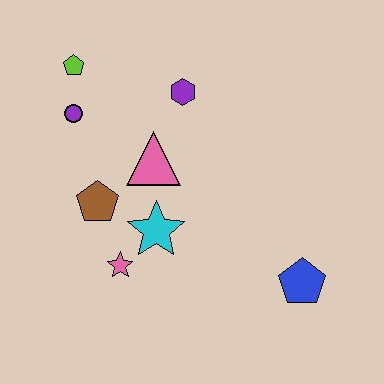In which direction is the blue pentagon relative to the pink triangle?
The blue pentagon is to the right of the pink triangle.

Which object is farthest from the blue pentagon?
The lime pentagon is farthest from the blue pentagon.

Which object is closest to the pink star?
The cyan star is closest to the pink star.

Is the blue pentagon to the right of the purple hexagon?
Yes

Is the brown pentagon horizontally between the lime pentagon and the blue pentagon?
Yes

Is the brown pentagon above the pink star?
Yes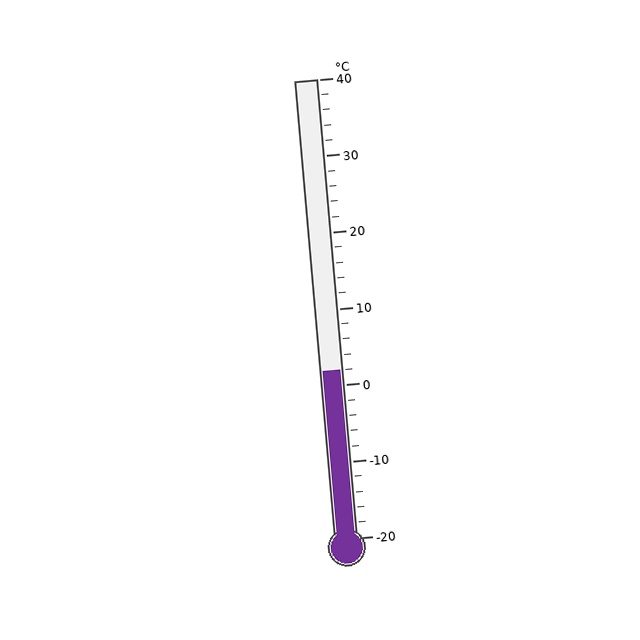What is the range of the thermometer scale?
The thermometer scale ranges from -20°C to 40°C.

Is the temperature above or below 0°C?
The temperature is above 0°C.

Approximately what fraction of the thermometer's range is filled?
The thermometer is filled to approximately 35% of its range.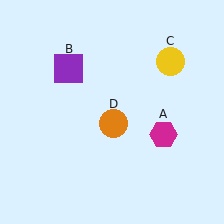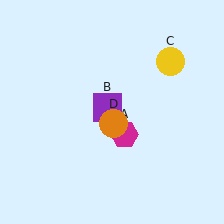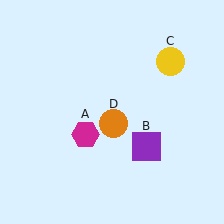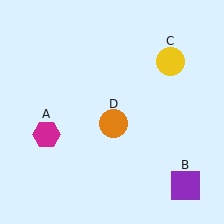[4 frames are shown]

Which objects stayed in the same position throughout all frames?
Yellow circle (object C) and orange circle (object D) remained stationary.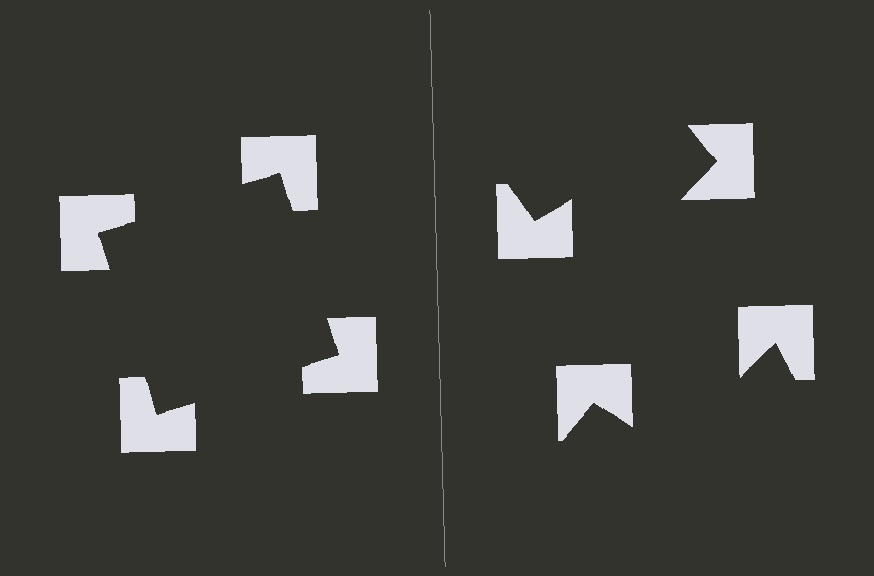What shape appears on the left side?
An illusory square.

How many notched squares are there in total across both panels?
8 — 4 on each side.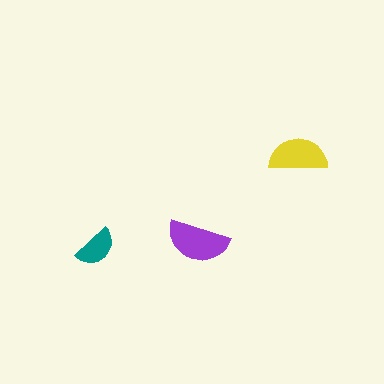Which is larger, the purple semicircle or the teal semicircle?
The purple one.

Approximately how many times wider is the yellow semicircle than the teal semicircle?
About 1.5 times wider.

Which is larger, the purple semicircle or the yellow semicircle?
The purple one.